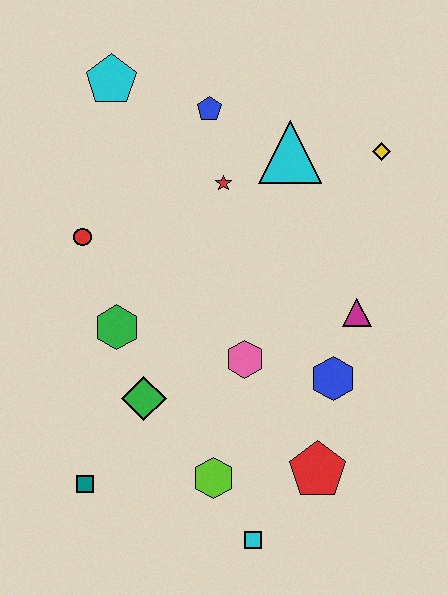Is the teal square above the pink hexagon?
No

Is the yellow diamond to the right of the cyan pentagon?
Yes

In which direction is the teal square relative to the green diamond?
The teal square is below the green diamond.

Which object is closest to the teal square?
The green diamond is closest to the teal square.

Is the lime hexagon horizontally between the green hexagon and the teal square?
No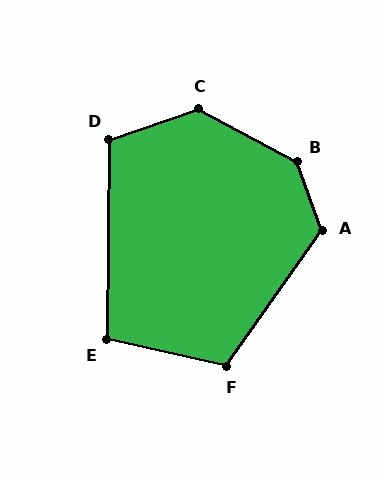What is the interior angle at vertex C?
Approximately 134 degrees (obtuse).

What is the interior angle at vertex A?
Approximately 124 degrees (obtuse).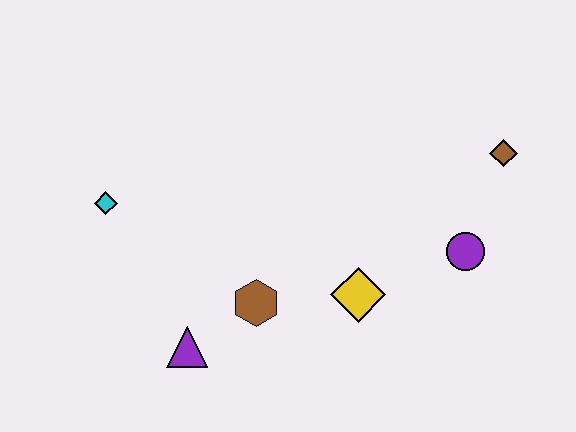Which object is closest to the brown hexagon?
The purple triangle is closest to the brown hexagon.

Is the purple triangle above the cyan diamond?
No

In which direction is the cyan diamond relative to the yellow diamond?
The cyan diamond is to the left of the yellow diamond.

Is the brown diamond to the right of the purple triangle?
Yes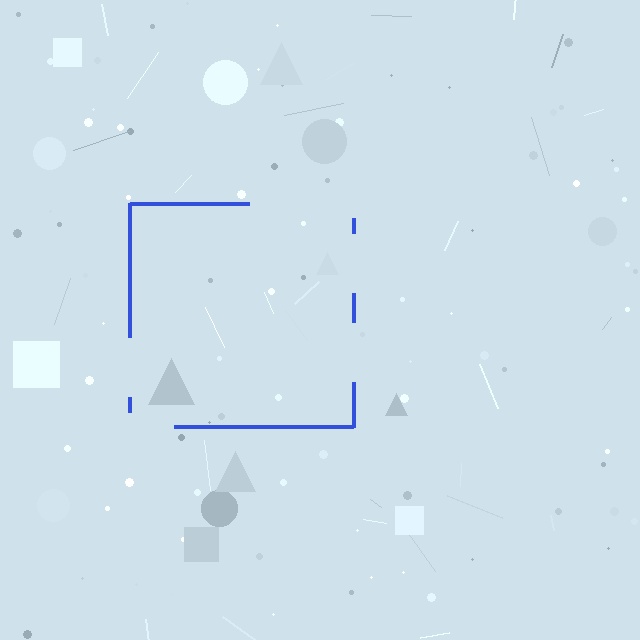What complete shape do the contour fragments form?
The contour fragments form a square.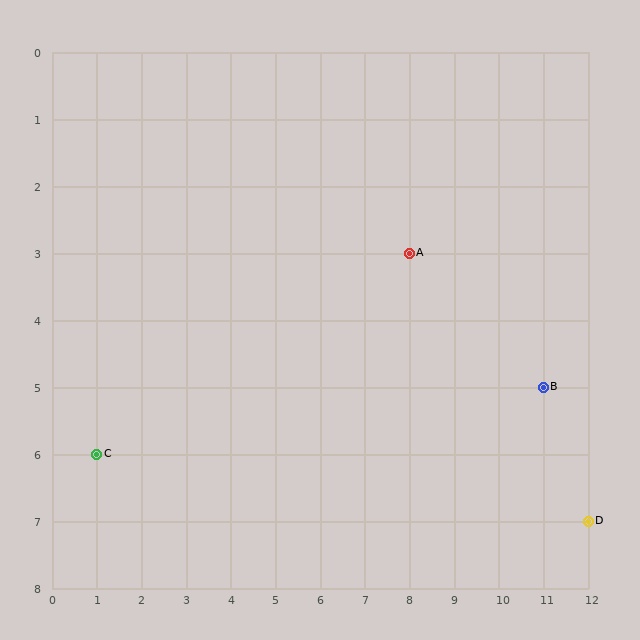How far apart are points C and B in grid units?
Points C and B are 10 columns and 1 row apart (about 10.0 grid units diagonally).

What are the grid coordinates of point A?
Point A is at grid coordinates (8, 3).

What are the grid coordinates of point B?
Point B is at grid coordinates (11, 5).